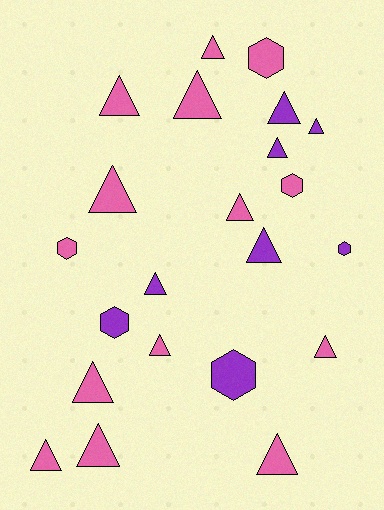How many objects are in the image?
There are 22 objects.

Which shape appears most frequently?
Triangle, with 16 objects.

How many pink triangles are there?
There are 11 pink triangles.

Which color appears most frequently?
Pink, with 14 objects.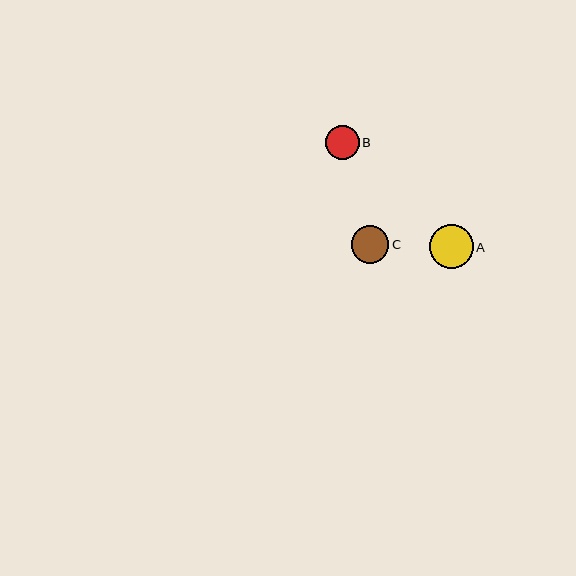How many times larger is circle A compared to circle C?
Circle A is approximately 1.2 times the size of circle C.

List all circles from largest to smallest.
From largest to smallest: A, C, B.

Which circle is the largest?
Circle A is the largest with a size of approximately 44 pixels.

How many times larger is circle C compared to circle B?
Circle C is approximately 1.1 times the size of circle B.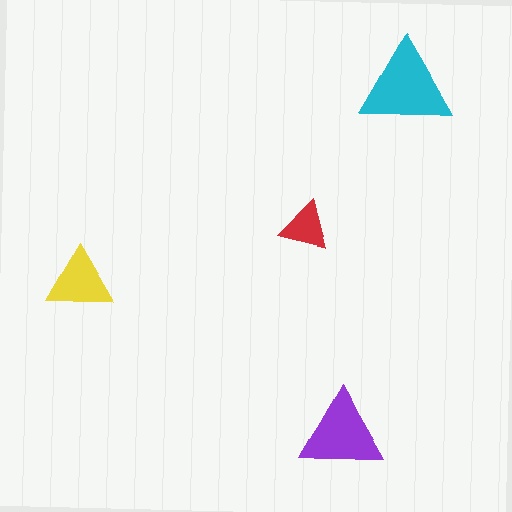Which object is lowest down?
The purple triangle is bottommost.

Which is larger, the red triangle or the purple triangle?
The purple one.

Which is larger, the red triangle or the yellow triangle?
The yellow one.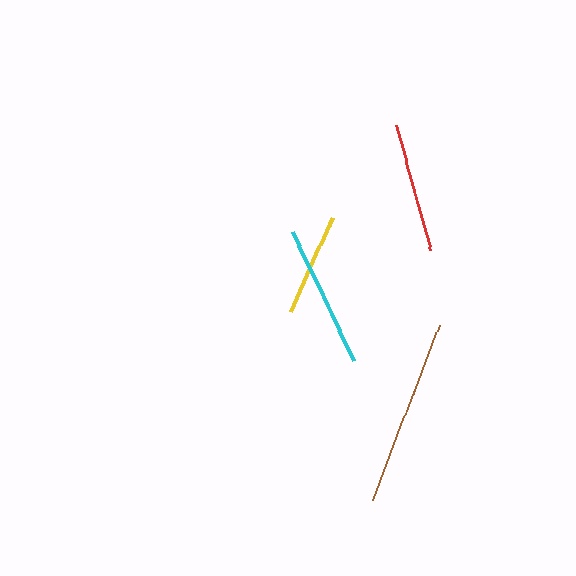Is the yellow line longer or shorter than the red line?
The red line is longer than the yellow line.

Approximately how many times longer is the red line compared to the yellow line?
The red line is approximately 1.2 times the length of the yellow line.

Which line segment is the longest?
The brown line is the longest at approximately 187 pixels.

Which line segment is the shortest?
The yellow line is the shortest at approximately 103 pixels.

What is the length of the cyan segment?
The cyan segment is approximately 143 pixels long.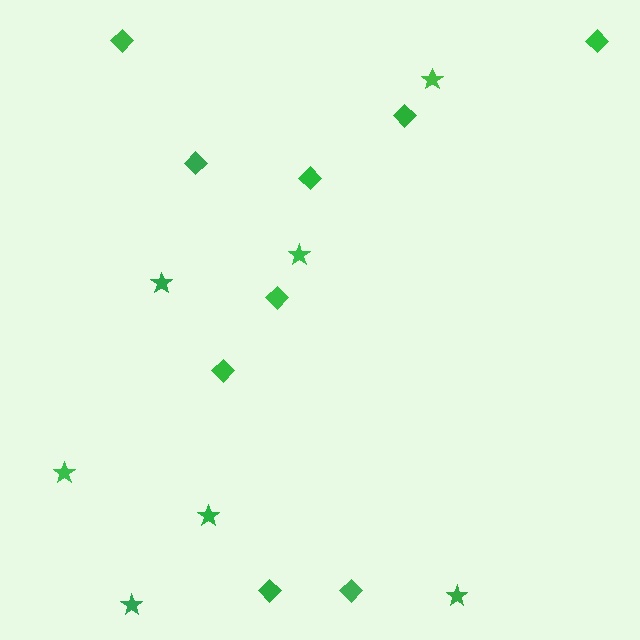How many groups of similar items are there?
There are 2 groups: one group of stars (7) and one group of diamonds (9).